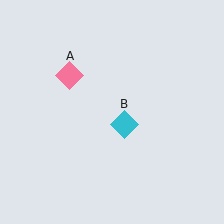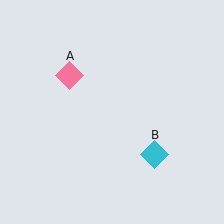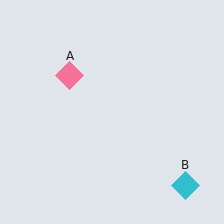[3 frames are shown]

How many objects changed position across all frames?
1 object changed position: cyan diamond (object B).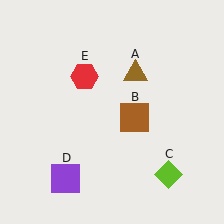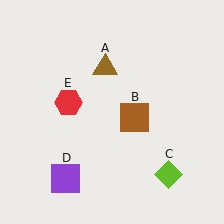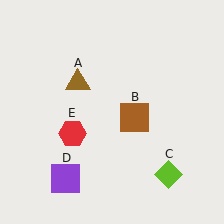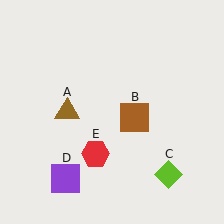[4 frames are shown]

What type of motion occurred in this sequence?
The brown triangle (object A), red hexagon (object E) rotated counterclockwise around the center of the scene.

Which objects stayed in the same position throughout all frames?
Brown square (object B) and lime diamond (object C) and purple square (object D) remained stationary.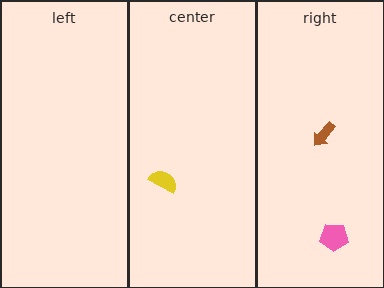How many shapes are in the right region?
2.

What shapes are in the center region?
The yellow semicircle.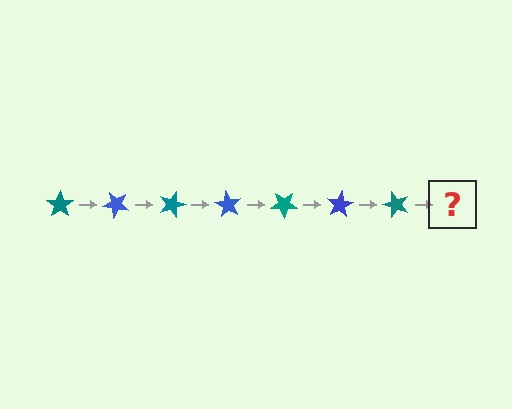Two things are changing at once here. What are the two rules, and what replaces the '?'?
The two rules are that it rotates 45 degrees each step and the color cycles through teal and blue. The '?' should be a blue star, rotated 315 degrees from the start.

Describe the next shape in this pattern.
It should be a blue star, rotated 315 degrees from the start.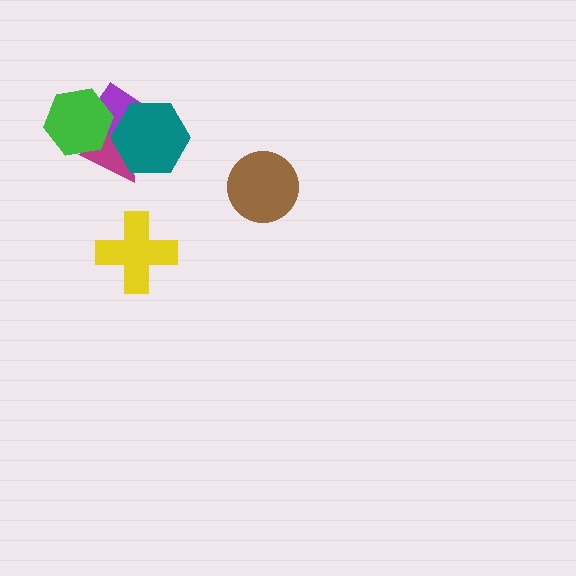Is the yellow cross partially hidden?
No, no other shape covers it.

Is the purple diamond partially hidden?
Yes, it is partially covered by another shape.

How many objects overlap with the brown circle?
0 objects overlap with the brown circle.